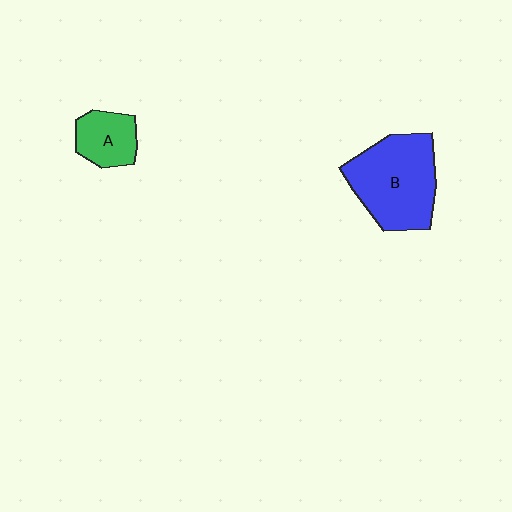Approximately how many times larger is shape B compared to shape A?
Approximately 2.3 times.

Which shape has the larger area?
Shape B (blue).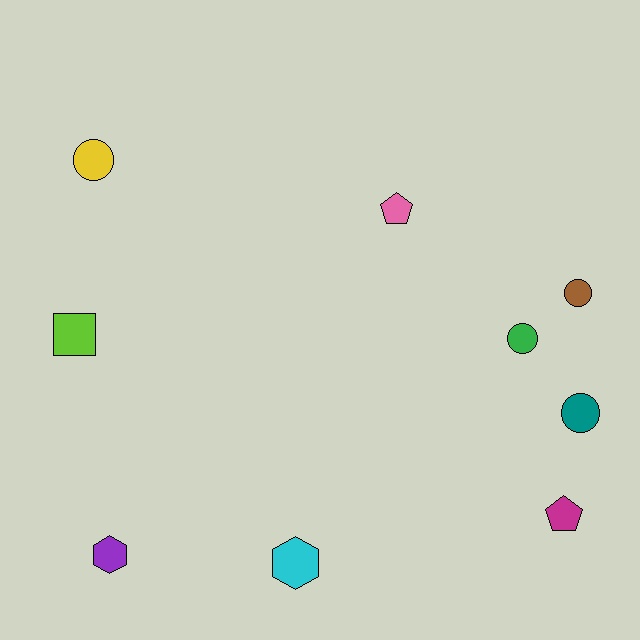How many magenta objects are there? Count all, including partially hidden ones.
There is 1 magenta object.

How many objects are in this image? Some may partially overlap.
There are 9 objects.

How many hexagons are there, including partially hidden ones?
There are 2 hexagons.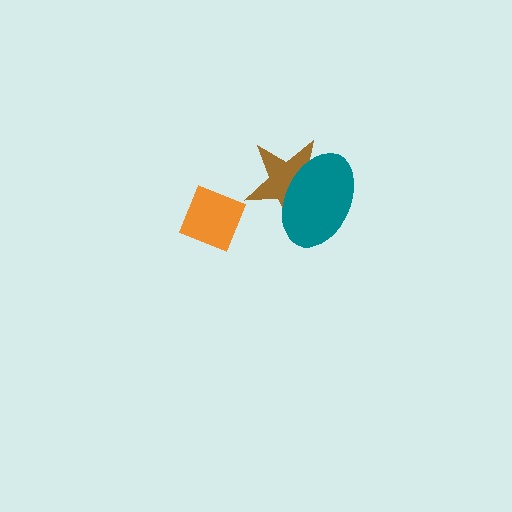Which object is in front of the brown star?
The teal ellipse is in front of the brown star.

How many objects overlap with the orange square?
0 objects overlap with the orange square.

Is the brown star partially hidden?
Yes, it is partially covered by another shape.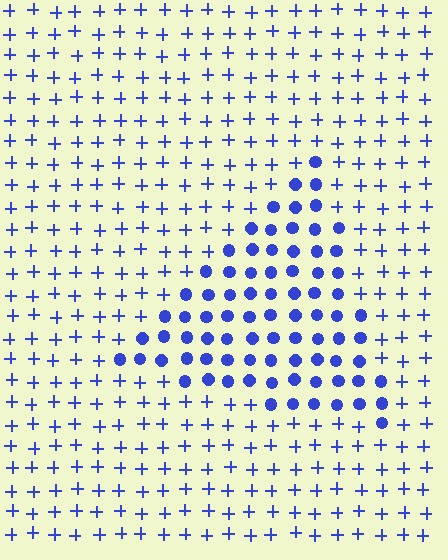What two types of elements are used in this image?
The image uses circles inside the triangle region and plus signs outside it.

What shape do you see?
I see a triangle.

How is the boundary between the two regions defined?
The boundary is defined by a change in element shape: circles inside vs. plus signs outside. All elements share the same color and spacing.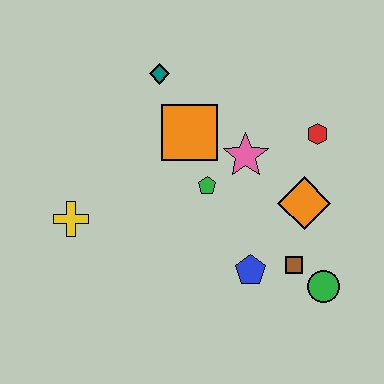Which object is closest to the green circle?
The brown square is closest to the green circle.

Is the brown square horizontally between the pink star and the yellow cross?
No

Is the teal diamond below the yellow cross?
No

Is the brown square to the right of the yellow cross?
Yes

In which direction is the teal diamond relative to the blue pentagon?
The teal diamond is above the blue pentagon.